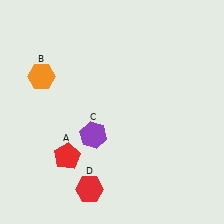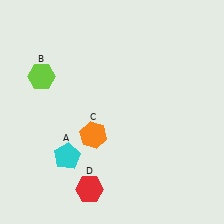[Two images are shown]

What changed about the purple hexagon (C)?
In Image 1, C is purple. In Image 2, it changed to orange.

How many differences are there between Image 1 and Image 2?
There are 3 differences between the two images.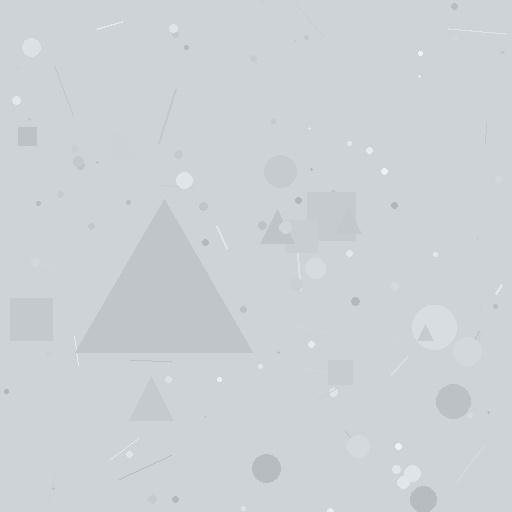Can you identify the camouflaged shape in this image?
The camouflaged shape is a triangle.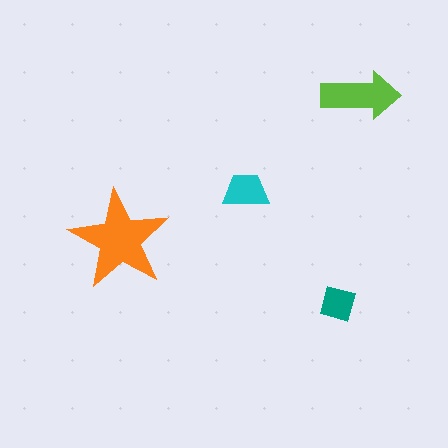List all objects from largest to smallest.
The orange star, the lime arrow, the cyan trapezoid, the teal square.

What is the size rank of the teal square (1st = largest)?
4th.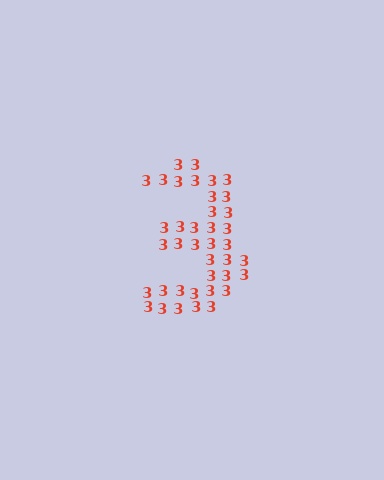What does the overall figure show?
The overall figure shows the digit 3.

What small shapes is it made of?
It is made of small digit 3's.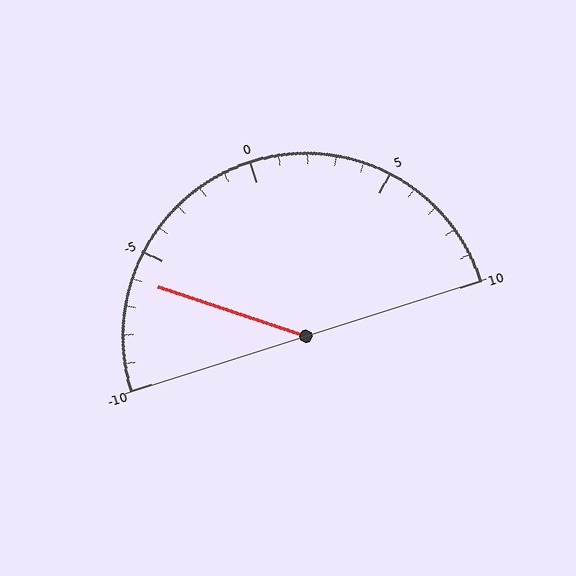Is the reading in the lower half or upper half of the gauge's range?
The reading is in the lower half of the range (-10 to 10).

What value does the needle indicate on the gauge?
The needle indicates approximately -6.